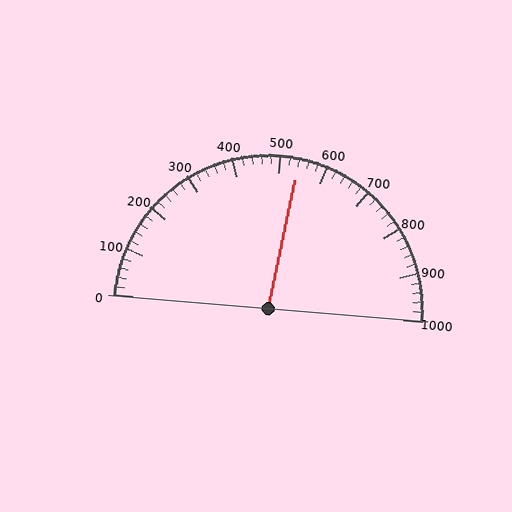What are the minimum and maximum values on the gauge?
The gauge ranges from 0 to 1000.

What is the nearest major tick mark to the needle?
The nearest major tick mark is 500.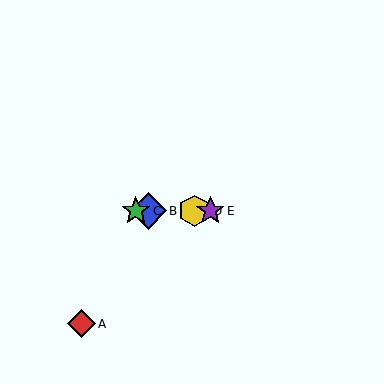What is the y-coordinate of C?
Object C is at y≈211.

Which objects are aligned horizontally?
Objects B, C, D, E are aligned horizontally.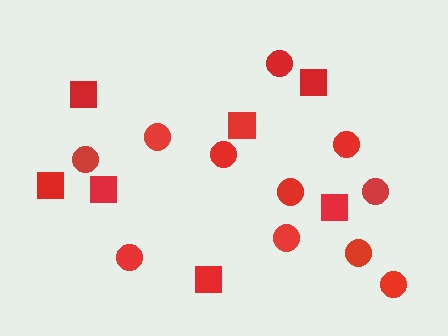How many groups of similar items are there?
There are 2 groups: one group of squares (7) and one group of circles (11).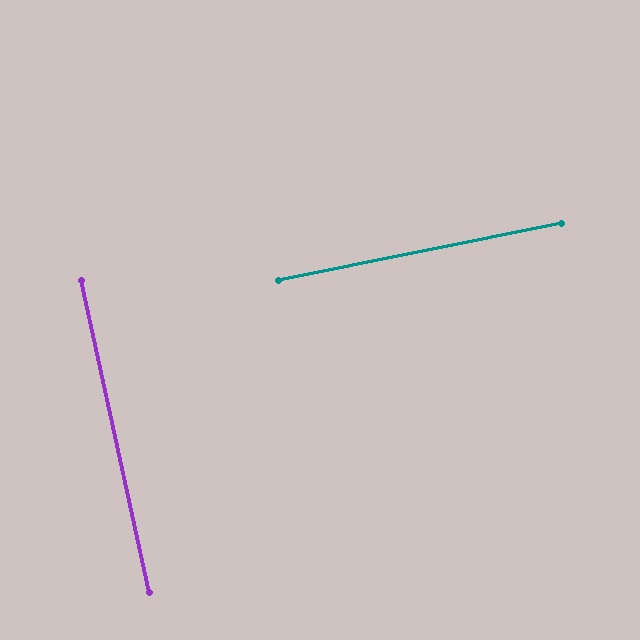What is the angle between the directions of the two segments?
Approximately 89 degrees.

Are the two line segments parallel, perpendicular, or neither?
Perpendicular — they meet at approximately 89°.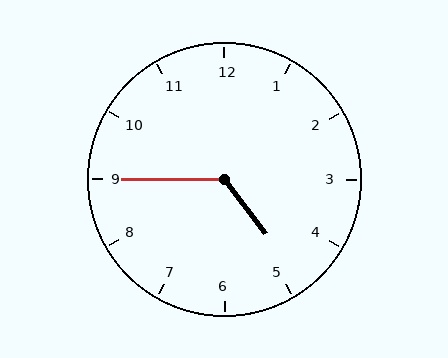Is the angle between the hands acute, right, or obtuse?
It is obtuse.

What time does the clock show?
4:45.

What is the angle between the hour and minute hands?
Approximately 128 degrees.